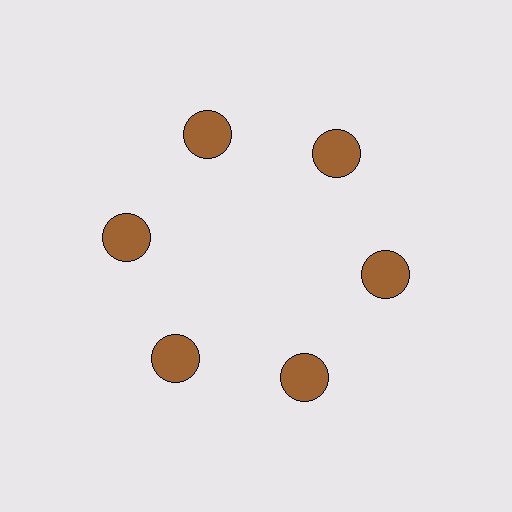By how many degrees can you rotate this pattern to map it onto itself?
The pattern maps onto itself every 60 degrees of rotation.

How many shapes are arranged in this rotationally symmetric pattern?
There are 6 shapes, arranged in 6 groups of 1.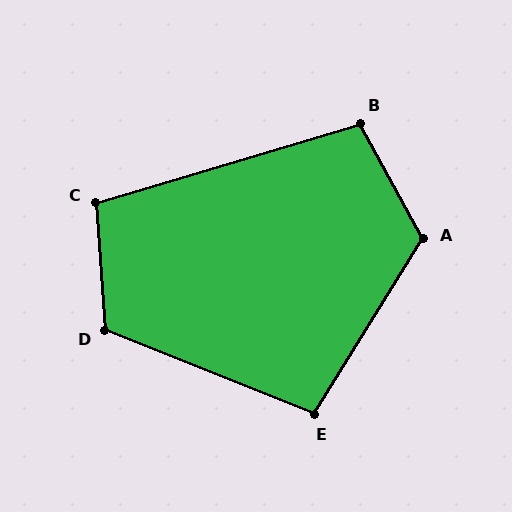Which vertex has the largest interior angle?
A, at approximately 119 degrees.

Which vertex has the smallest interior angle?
E, at approximately 100 degrees.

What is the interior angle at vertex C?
Approximately 103 degrees (obtuse).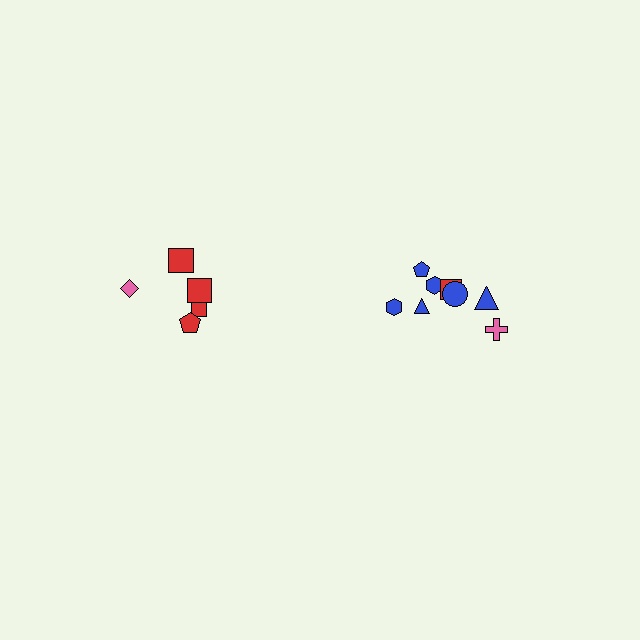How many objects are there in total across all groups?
There are 13 objects.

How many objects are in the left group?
There are 5 objects.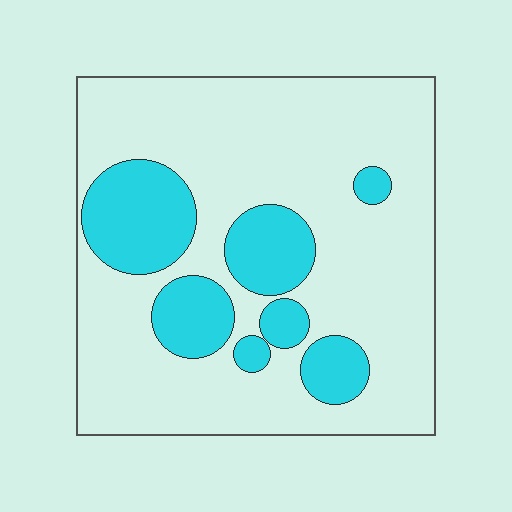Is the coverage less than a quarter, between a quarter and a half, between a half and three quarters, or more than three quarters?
Less than a quarter.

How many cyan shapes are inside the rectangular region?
7.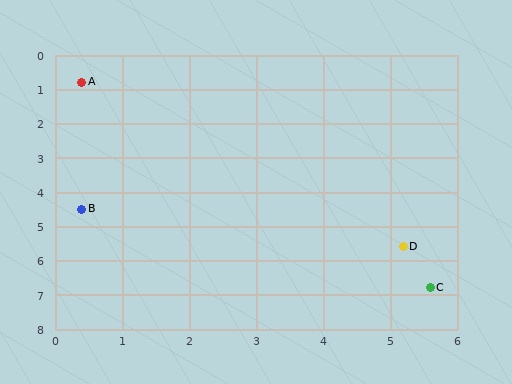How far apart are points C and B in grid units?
Points C and B are about 5.7 grid units apart.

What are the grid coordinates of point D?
Point D is at approximately (5.2, 5.6).